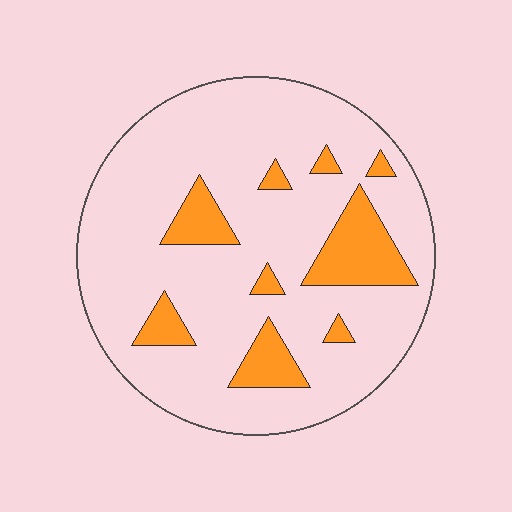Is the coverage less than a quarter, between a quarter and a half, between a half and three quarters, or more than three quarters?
Less than a quarter.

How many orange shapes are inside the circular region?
9.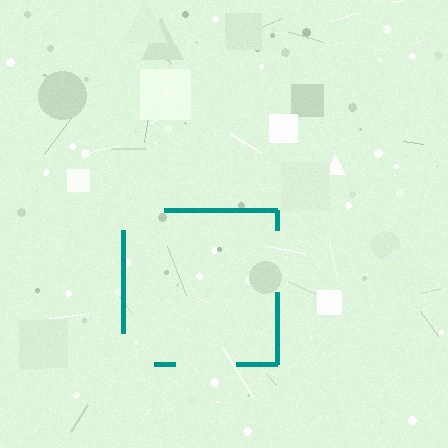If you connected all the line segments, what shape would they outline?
They would outline a square.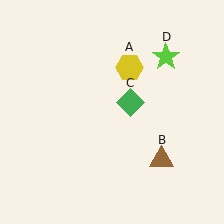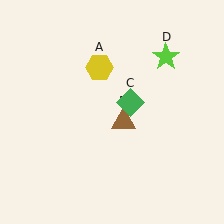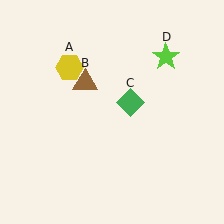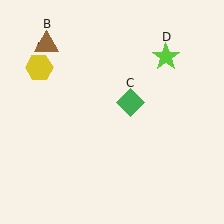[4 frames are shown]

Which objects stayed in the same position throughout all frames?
Green diamond (object C) and lime star (object D) remained stationary.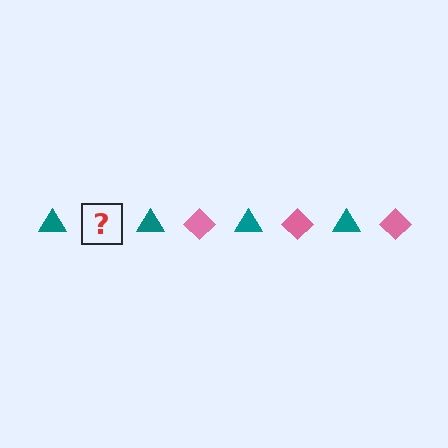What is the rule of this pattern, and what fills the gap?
The rule is that the pattern alternates between teal triangle and pink diamond. The gap should be filled with a pink diamond.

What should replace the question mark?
The question mark should be replaced with a pink diamond.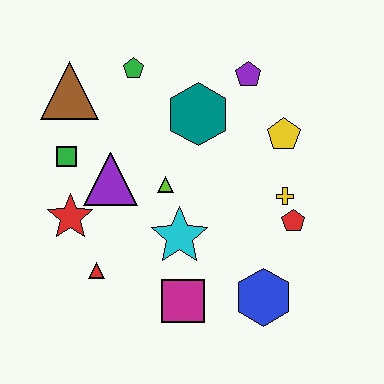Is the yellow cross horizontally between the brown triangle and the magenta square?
No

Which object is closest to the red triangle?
The red star is closest to the red triangle.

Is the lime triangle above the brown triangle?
No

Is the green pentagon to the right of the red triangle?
Yes